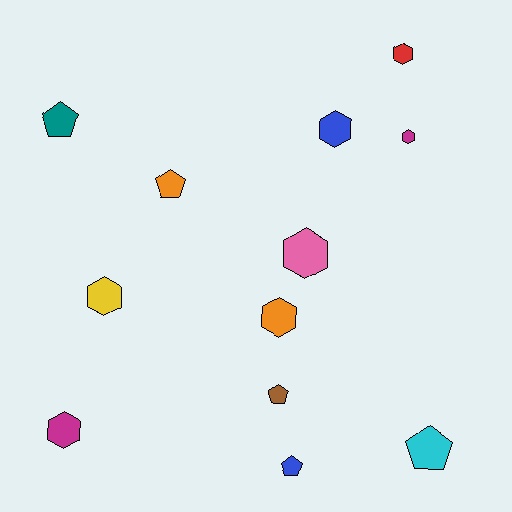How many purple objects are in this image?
There are no purple objects.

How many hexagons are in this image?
There are 7 hexagons.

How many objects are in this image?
There are 12 objects.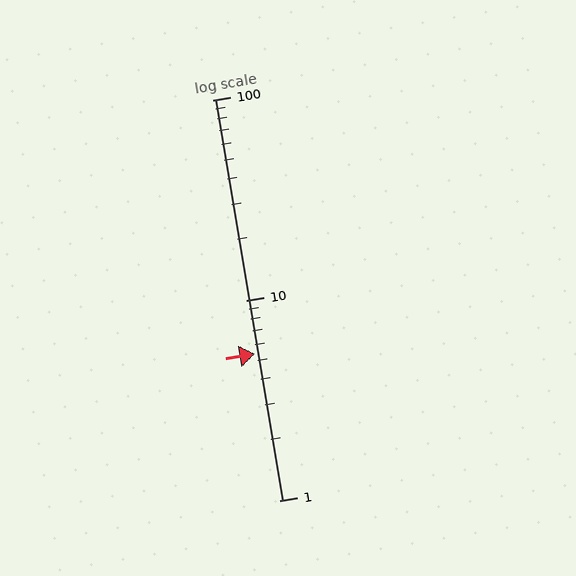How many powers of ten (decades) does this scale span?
The scale spans 2 decades, from 1 to 100.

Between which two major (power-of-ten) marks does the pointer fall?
The pointer is between 1 and 10.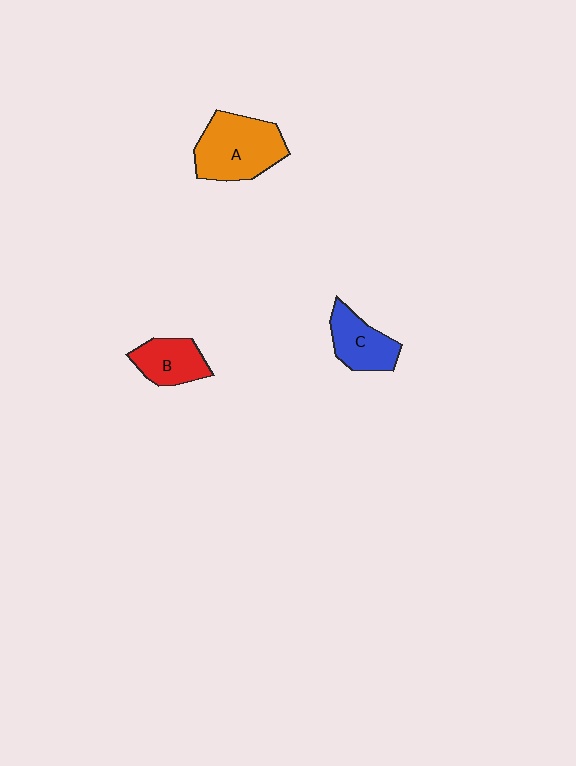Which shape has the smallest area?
Shape B (red).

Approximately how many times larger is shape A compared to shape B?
Approximately 1.7 times.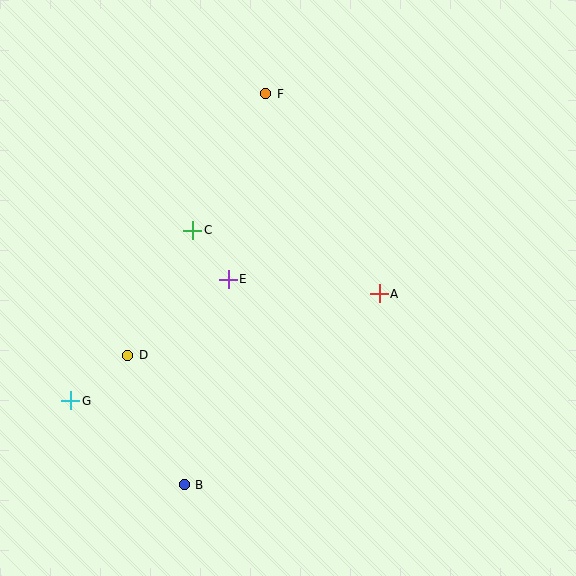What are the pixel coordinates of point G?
Point G is at (71, 401).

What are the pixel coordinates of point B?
Point B is at (184, 485).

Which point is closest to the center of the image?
Point E at (228, 279) is closest to the center.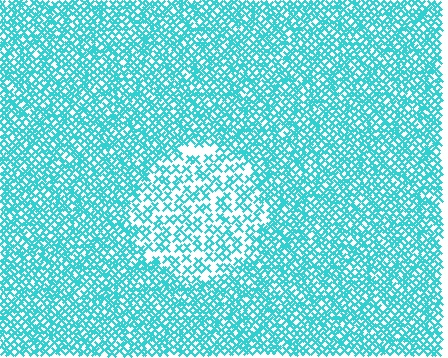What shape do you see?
I see a circle.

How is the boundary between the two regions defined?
The boundary is defined by a change in element density (approximately 2.0x ratio). All elements are the same color, size, and shape.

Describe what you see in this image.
The image contains small cyan elements arranged at two different densities. A circle-shaped region is visible where the elements are less densely packed than the surrounding area.